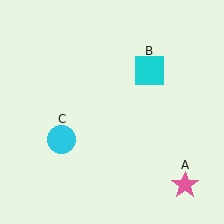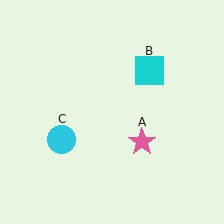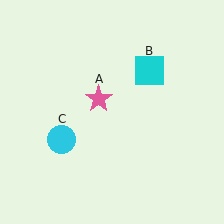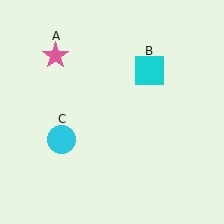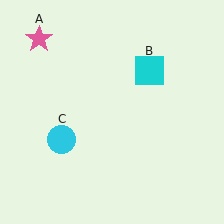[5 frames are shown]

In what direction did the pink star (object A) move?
The pink star (object A) moved up and to the left.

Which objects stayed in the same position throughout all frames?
Cyan square (object B) and cyan circle (object C) remained stationary.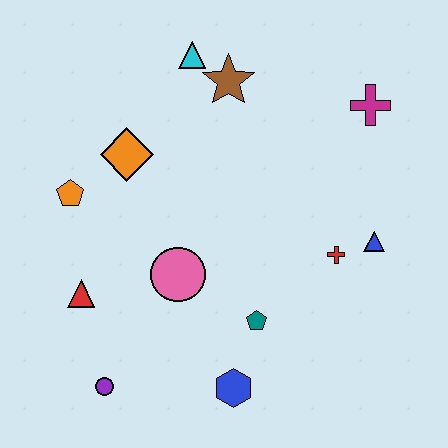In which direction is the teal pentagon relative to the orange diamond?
The teal pentagon is below the orange diamond.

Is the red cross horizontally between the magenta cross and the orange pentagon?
Yes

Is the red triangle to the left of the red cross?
Yes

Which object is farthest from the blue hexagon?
The cyan triangle is farthest from the blue hexagon.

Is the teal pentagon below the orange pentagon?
Yes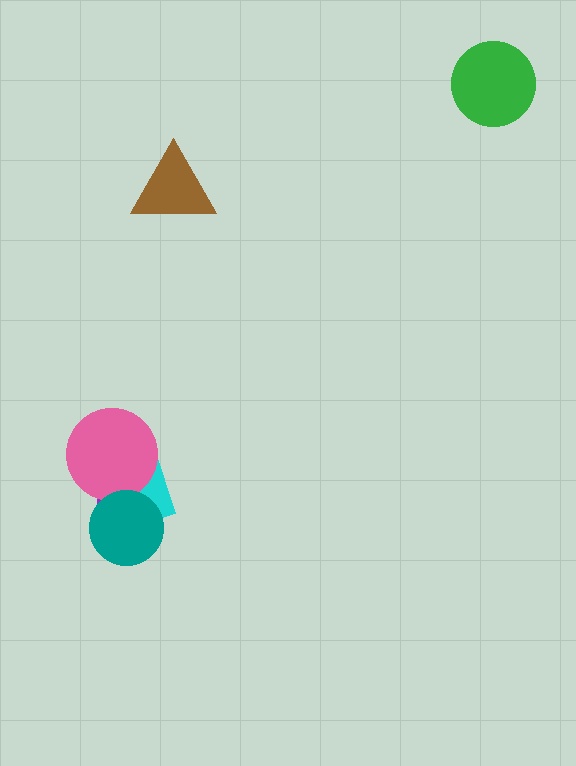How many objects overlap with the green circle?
0 objects overlap with the green circle.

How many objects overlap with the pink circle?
2 objects overlap with the pink circle.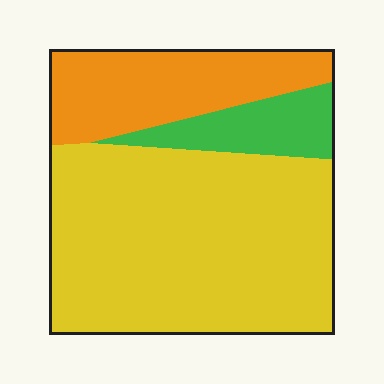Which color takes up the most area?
Yellow, at roughly 65%.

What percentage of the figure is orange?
Orange covers 24% of the figure.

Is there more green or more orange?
Orange.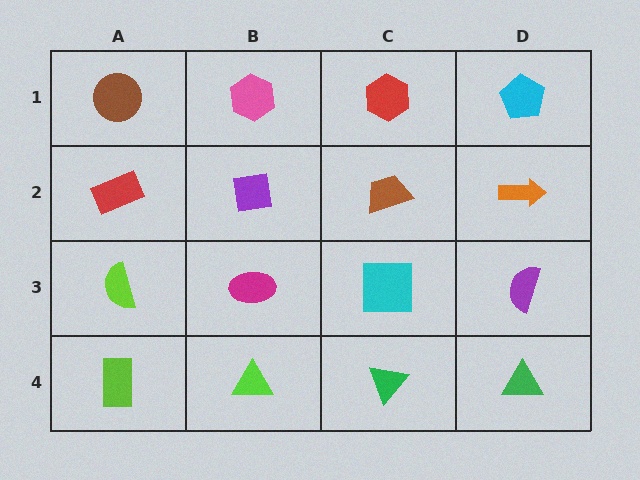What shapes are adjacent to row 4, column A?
A lime semicircle (row 3, column A), a lime triangle (row 4, column B).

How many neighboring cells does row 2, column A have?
3.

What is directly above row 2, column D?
A cyan pentagon.